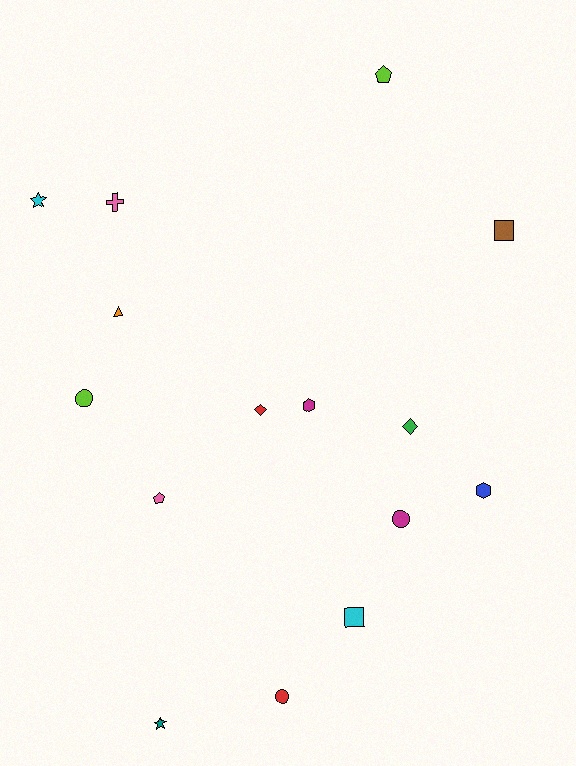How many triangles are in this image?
There is 1 triangle.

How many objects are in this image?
There are 15 objects.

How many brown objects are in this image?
There is 1 brown object.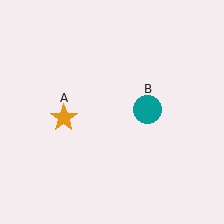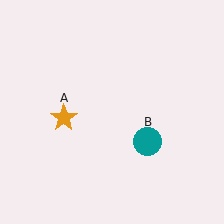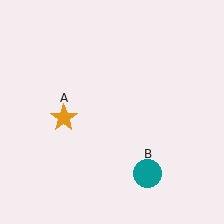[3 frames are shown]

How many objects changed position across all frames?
1 object changed position: teal circle (object B).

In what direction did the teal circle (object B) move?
The teal circle (object B) moved down.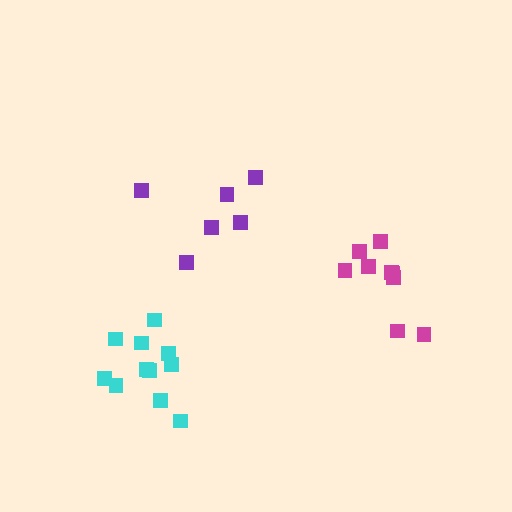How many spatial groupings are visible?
There are 3 spatial groupings.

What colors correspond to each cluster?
The clusters are colored: purple, magenta, cyan.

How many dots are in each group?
Group 1: 6 dots, Group 2: 9 dots, Group 3: 11 dots (26 total).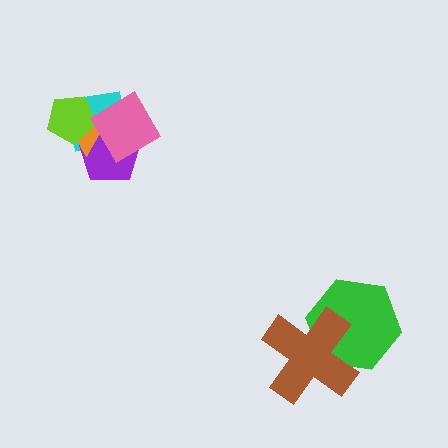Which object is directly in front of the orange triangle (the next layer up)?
The lime pentagon is directly in front of the orange triangle.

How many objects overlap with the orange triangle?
4 objects overlap with the orange triangle.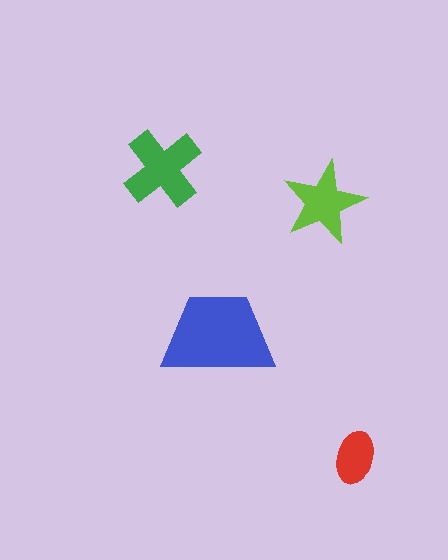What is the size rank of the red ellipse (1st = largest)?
4th.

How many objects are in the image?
There are 4 objects in the image.